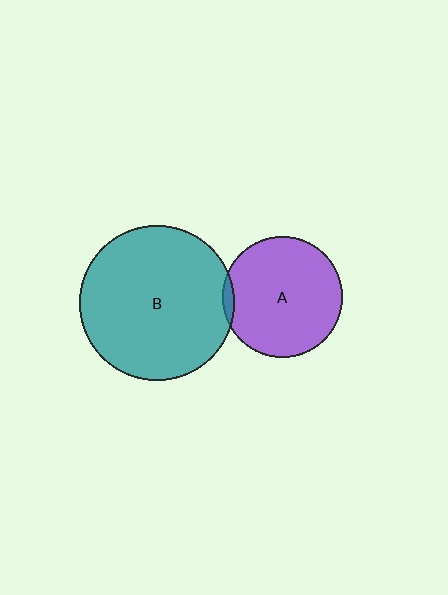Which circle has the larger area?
Circle B (teal).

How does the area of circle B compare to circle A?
Approximately 1.7 times.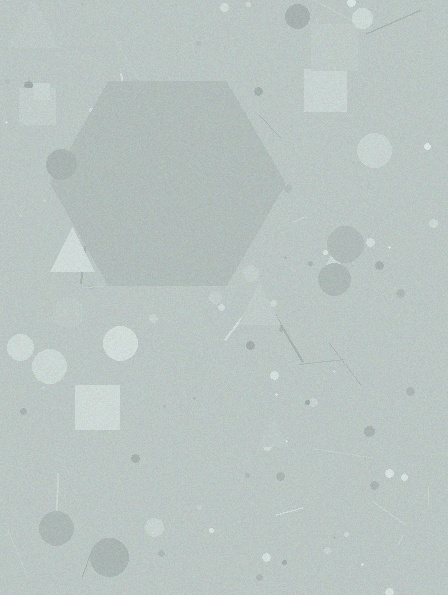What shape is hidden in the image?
A hexagon is hidden in the image.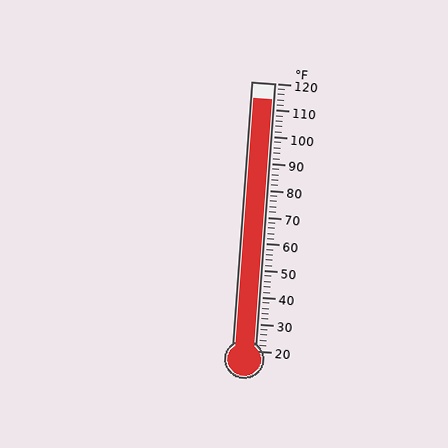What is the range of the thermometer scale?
The thermometer scale ranges from 20°F to 120°F.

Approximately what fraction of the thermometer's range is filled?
The thermometer is filled to approximately 95% of its range.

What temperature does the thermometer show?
The thermometer shows approximately 114°F.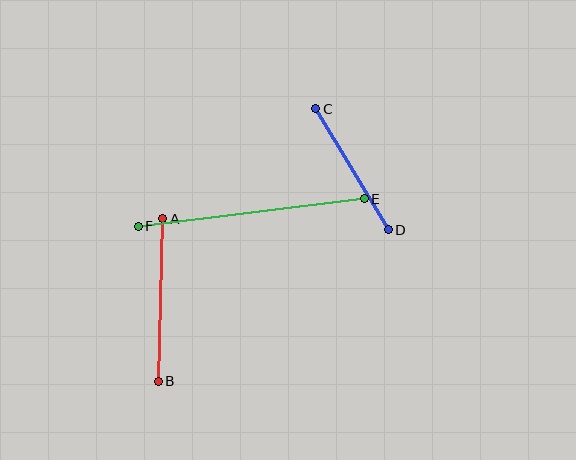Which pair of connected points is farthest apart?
Points E and F are farthest apart.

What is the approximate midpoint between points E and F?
The midpoint is at approximately (251, 213) pixels.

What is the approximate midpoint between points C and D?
The midpoint is at approximately (352, 169) pixels.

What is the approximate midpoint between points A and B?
The midpoint is at approximately (161, 300) pixels.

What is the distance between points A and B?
The distance is approximately 163 pixels.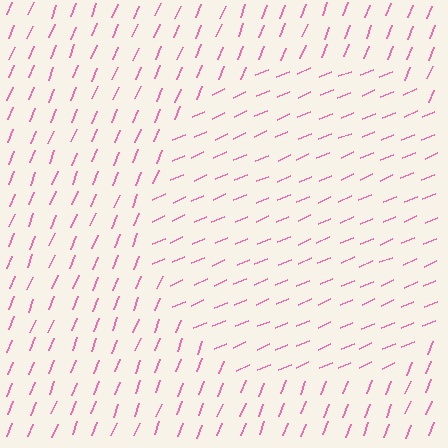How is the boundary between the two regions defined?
The boundary is defined purely by a change in line orientation (approximately 45 degrees difference). All lines are the same color and thickness.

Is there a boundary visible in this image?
Yes, there is a texture boundary formed by a change in line orientation.